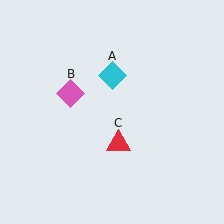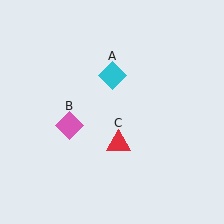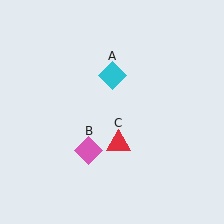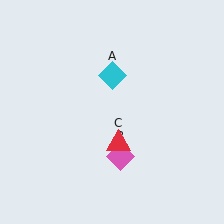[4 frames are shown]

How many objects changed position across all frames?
1 object changed position: pink diamond (object B).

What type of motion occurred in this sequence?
The pink diamond (object B) rotated counterclockwise around the center of the scene.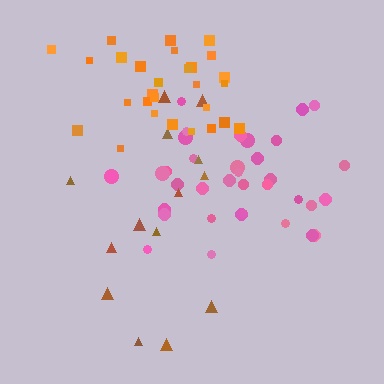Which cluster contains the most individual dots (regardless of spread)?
Pink (35).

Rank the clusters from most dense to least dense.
pink, orange, brown.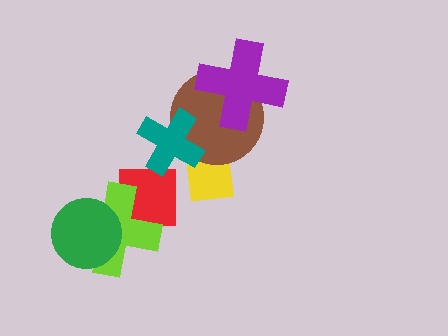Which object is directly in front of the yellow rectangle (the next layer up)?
The brown circle is directly in front of the yellow rectangle.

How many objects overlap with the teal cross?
2 objects overlap with the teal cross.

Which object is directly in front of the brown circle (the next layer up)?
The teal cross is directly in front of the brown circle.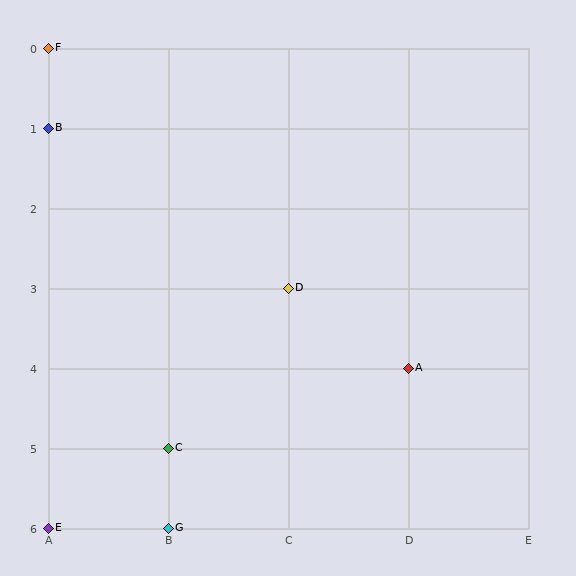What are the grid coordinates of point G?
Point G is at grid coordinates (B, 6).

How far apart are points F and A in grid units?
Points F and A are 3 columns and 4 rows apart (about 5.0 grid units diagonally).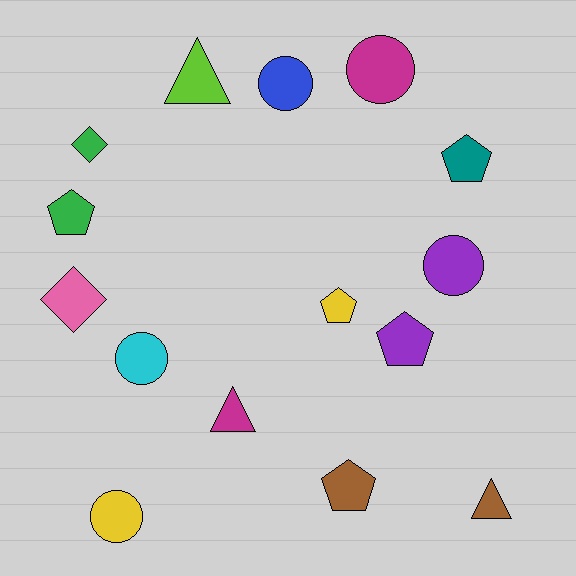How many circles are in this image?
There are 5 circles.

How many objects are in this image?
There are 15 objects.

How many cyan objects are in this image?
There is 1 cyan object.